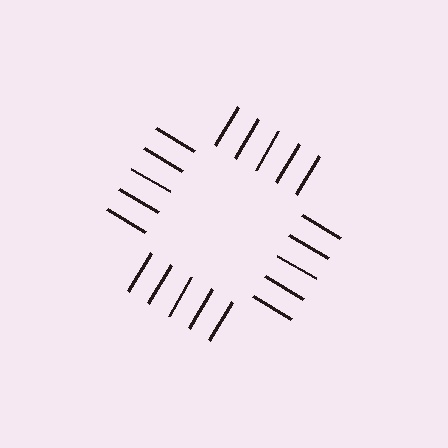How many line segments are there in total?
20 — 5 along each of the 4 edges.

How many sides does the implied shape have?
4 sides — the line-ends trace a square.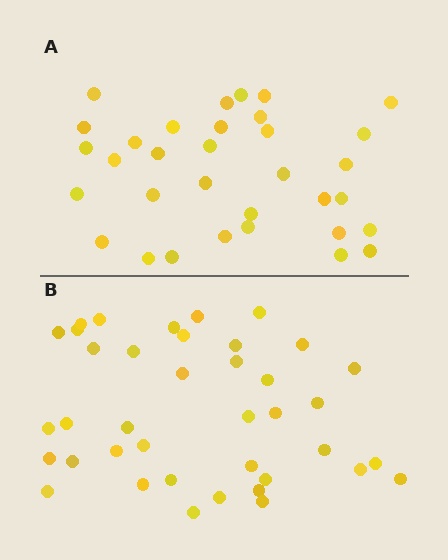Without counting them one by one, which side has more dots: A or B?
Region B (the bottom region) has more dots.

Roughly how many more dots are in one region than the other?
Region B has about 6 more dots than region A.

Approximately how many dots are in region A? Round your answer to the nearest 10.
About 30 dots. (The exact count is 33, which rounds to 30.)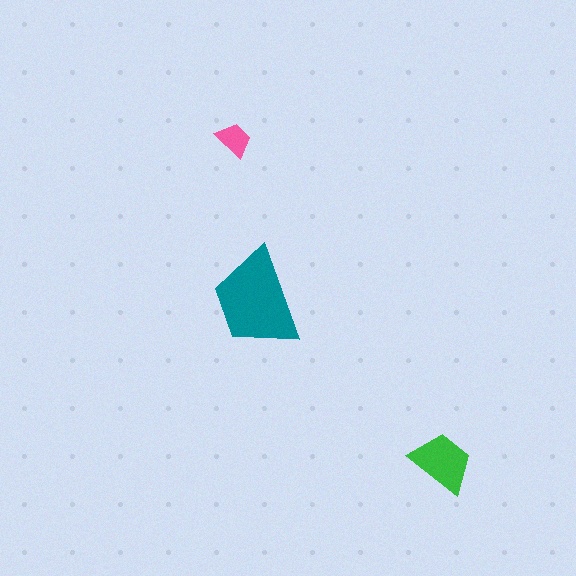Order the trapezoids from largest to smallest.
the teal one, the green one, the pink one.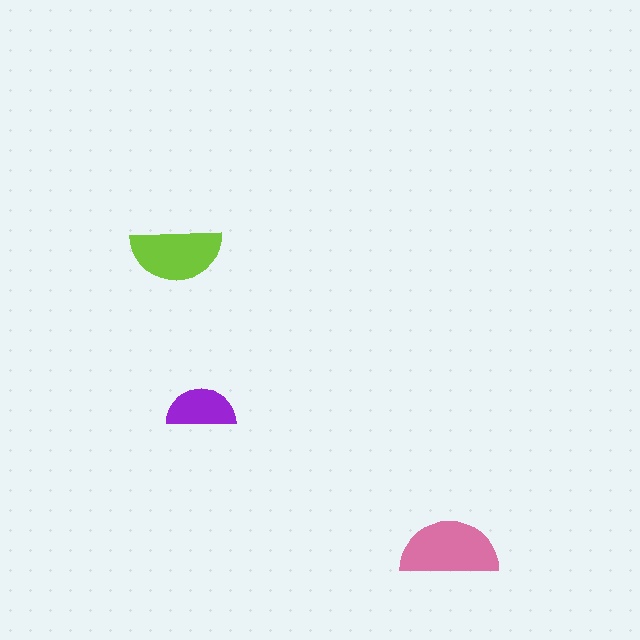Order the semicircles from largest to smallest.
the pink one, the lime one, the purple one.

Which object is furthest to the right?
The pink semicircle is rightmost.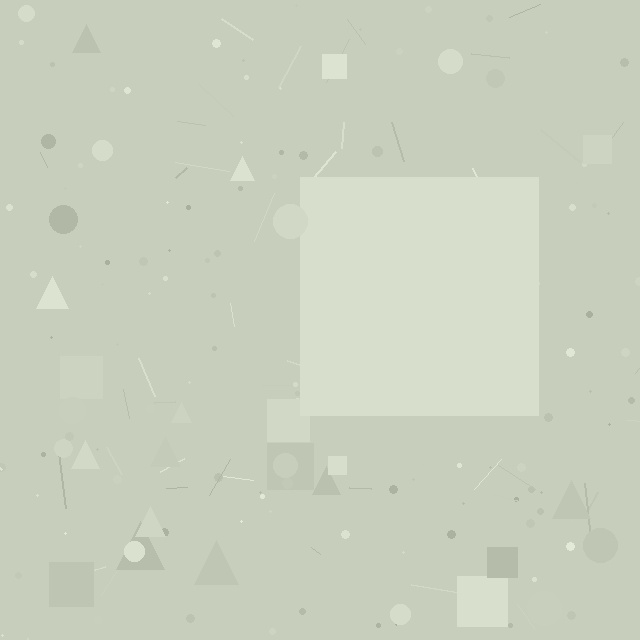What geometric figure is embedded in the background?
A square is embedded in the background.